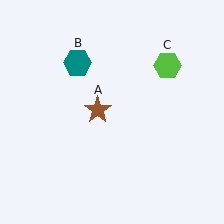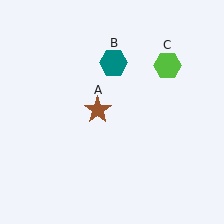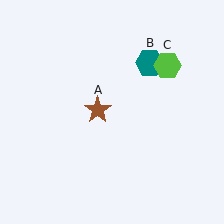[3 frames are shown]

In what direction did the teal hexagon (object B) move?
The teal hexagon (object B) moved right.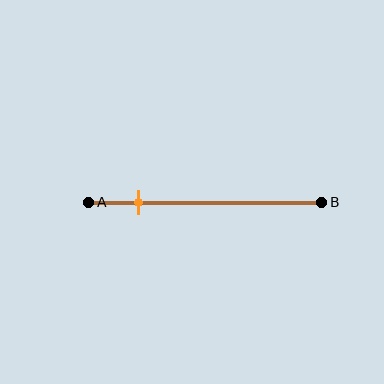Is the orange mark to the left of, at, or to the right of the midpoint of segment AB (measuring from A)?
The orange mark is to the left of the midpoint of segment AB.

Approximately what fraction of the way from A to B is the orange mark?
The orange mark is approximately 20% of the way from A to B.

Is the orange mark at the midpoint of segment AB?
No, the mark is at about 20% from A, not at the 50% midpoint.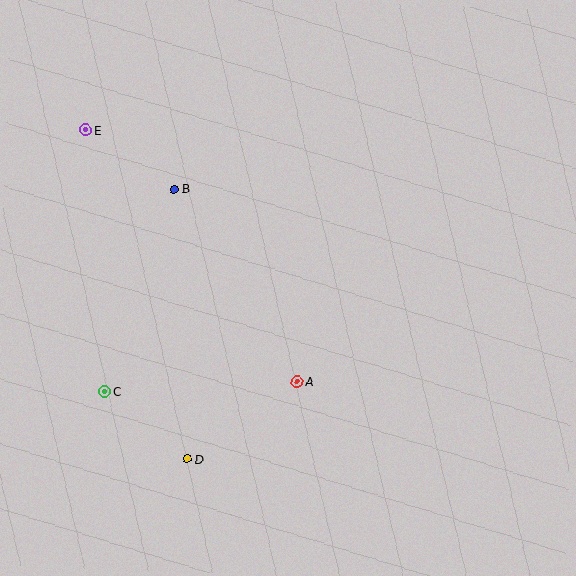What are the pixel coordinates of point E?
Point E is at (86, 130).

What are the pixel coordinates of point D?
Point D is at (187, 459).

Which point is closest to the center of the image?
Point A at (297, 381) is closest to the center.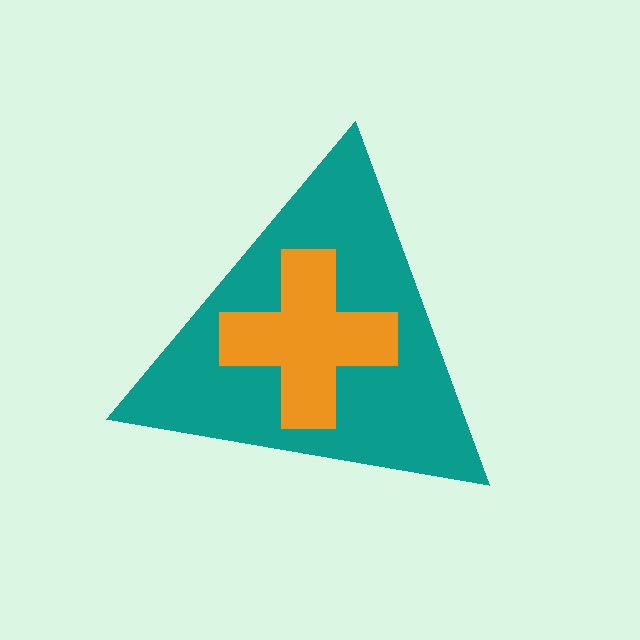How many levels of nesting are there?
2.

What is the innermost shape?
The orange cross.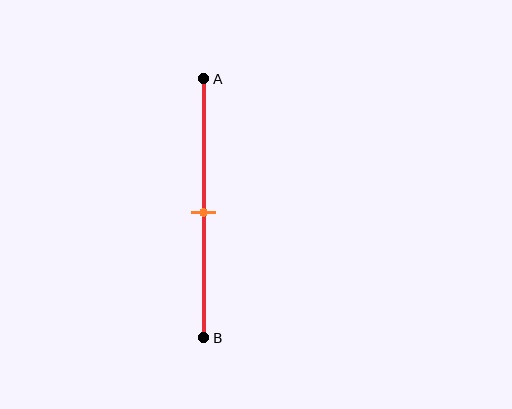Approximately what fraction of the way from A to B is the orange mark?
The orange mark is approximately 50% of the way from A to B.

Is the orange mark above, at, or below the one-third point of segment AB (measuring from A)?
The orange mark is below the one-third point of segment AB.